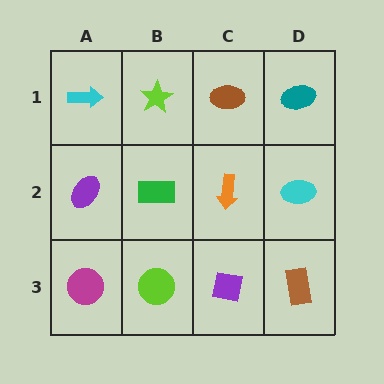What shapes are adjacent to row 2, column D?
A teal ellipse (row 1, column D), a brown rectangle (row 3, column D), an orange arrow (row 2, column C).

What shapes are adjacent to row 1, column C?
An orange arrow (row 2, column C), a lime star (row 1, column B), a teal ellipse (row 1, column D).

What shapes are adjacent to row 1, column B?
A green rectangle (row 2, column B), a cyan arrow (row 1, column A), a brown ellipse (row 1, column C).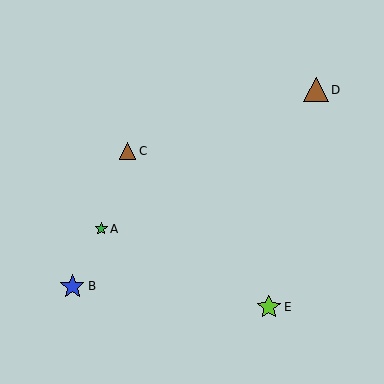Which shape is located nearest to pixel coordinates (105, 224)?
The green star (labeled A) at (101, 229) is nearest to that location.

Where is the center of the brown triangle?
The center of the brown triangle is at (128, 151).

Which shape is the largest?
The blue star (labeled B) is the largest.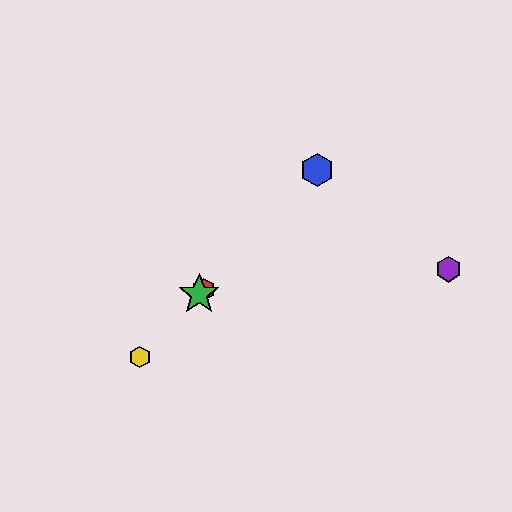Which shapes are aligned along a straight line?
The red hexagon, the blue hexagon, the green star, the yellow hexagon are aligned along a straight line.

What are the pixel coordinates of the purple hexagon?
The purple hexagon is at (449, 269).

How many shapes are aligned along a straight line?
4 shapes (the red hexagon, the blue hexagon, the green star, the yellow hexagon) are aligned along a straight line.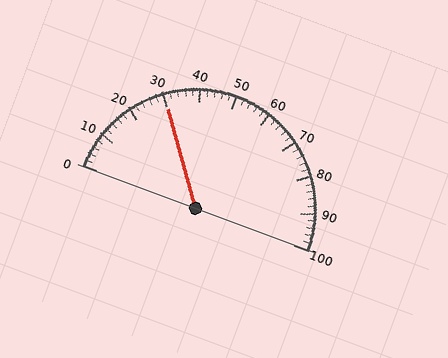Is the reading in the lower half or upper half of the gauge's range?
The reading is in the lower half of the range (0 to 100).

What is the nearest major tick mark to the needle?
The nearest major tick mark is 30.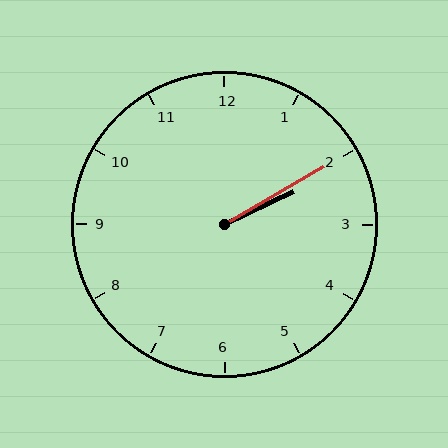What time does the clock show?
2:10.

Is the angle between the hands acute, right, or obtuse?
It is acute.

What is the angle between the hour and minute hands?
Approximately 5 degrees.